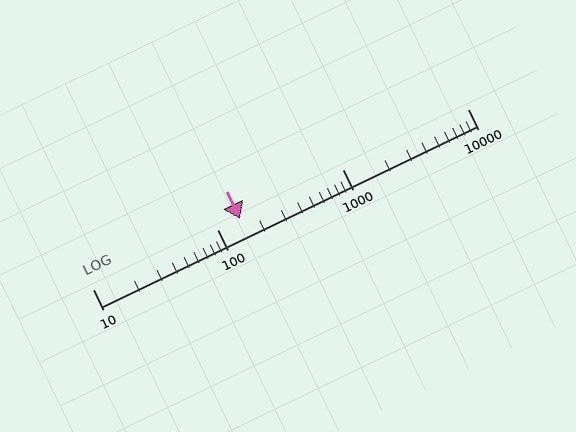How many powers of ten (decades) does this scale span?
The scale spans 3 decades, from 10 to 10000.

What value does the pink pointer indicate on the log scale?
The pointer indicates approximately 150.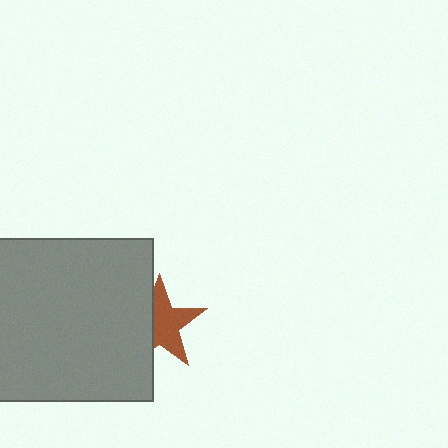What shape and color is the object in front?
The object in front is a gray square.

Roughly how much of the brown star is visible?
About half of it is visible (roughly 61%).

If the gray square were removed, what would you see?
You would see the complete brown star.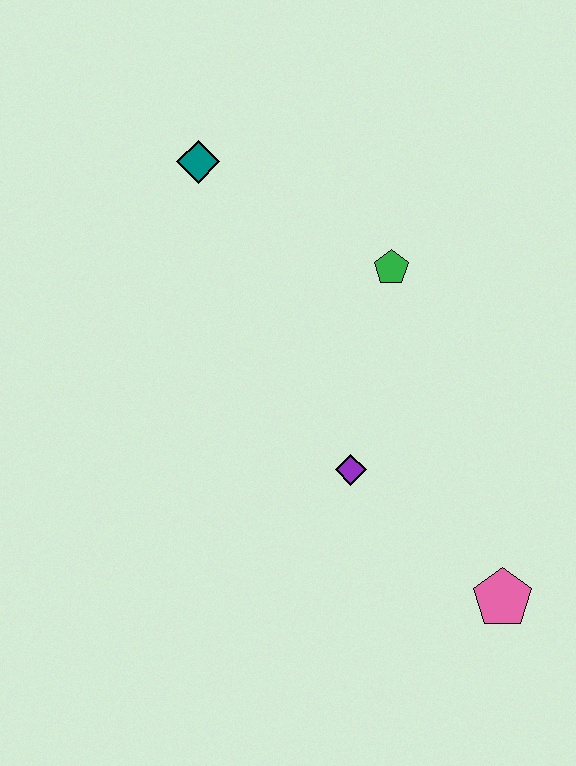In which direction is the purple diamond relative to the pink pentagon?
The purple diamond is to the left of the pink pentagon.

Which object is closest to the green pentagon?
The purple diamond is closest to the green pentagon.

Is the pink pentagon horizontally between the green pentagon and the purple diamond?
No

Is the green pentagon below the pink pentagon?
No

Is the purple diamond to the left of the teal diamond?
No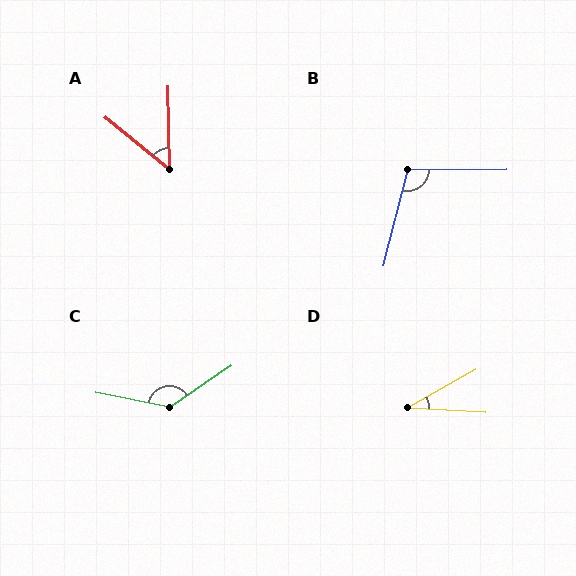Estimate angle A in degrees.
Approximately 50 degrees.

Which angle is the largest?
C, at approximately 135 degrees.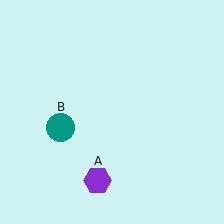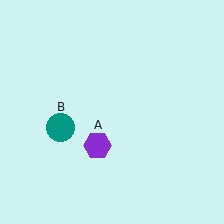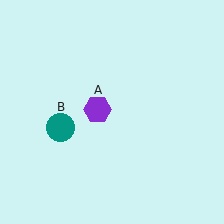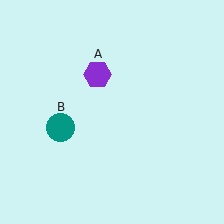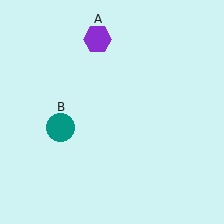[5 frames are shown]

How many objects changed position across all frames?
1 object changed position: purple hexagon (object A).